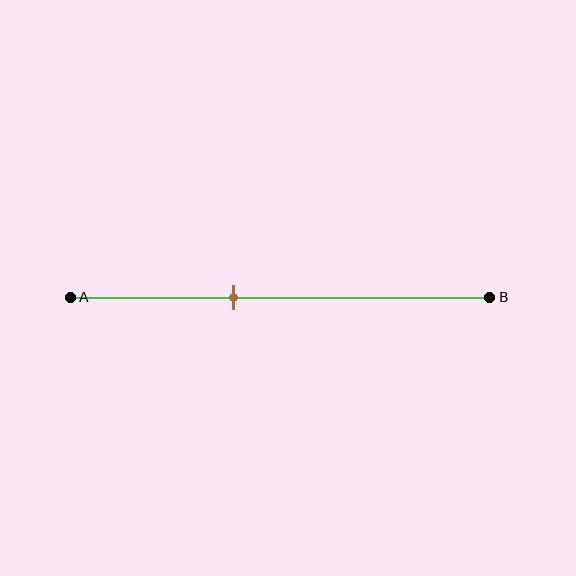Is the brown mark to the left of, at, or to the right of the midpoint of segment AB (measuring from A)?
The brown mark is to the left of the midpoint of segment AB.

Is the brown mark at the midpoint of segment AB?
No, the mark is at about 40% from A, not at the 50% midpoint.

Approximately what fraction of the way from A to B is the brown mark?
The brown mark is approximately 40% of the way from A to B.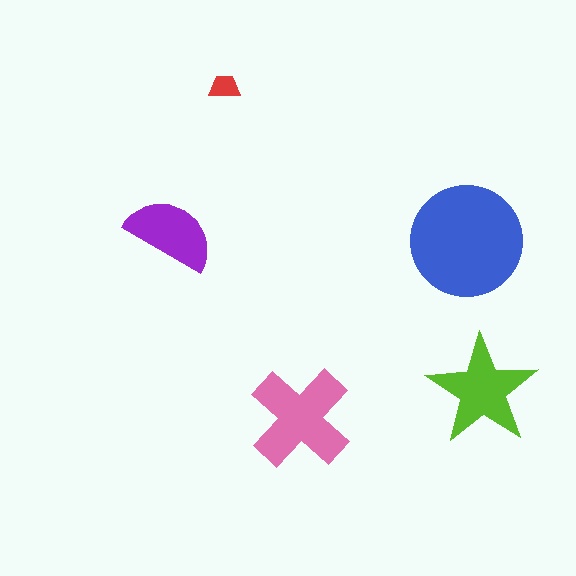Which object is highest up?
The red trapezoid is topmost.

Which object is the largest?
The blue circle.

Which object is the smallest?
The red trapezoid.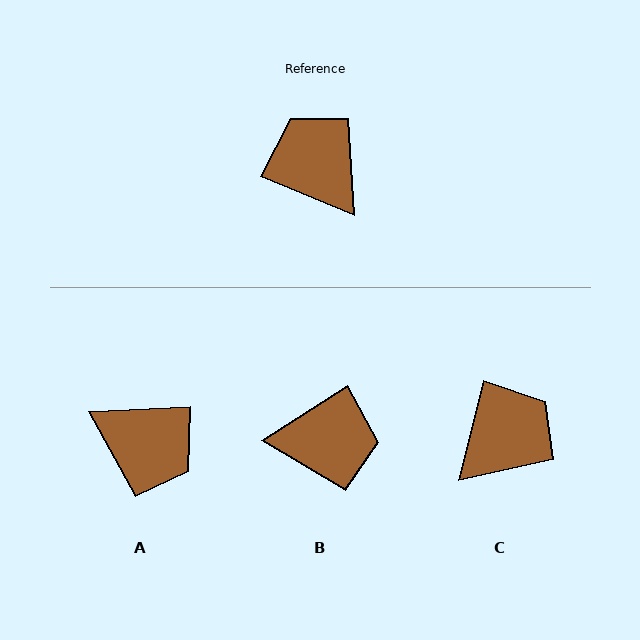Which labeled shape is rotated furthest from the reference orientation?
A, about 154 degrees away.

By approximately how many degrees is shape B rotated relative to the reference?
Approximately 124 degrees clockwise.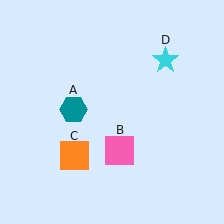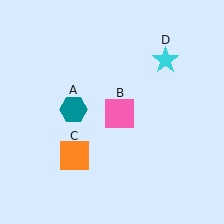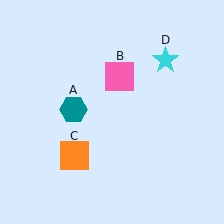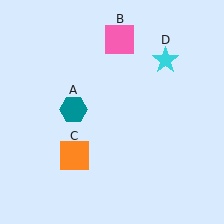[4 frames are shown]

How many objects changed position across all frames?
1 object changed position: pink square (object B).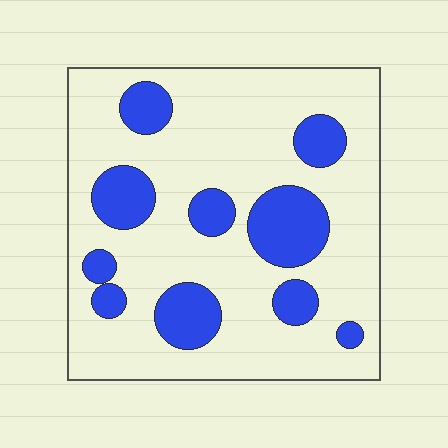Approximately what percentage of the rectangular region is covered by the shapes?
Approximately 25%.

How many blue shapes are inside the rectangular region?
10.